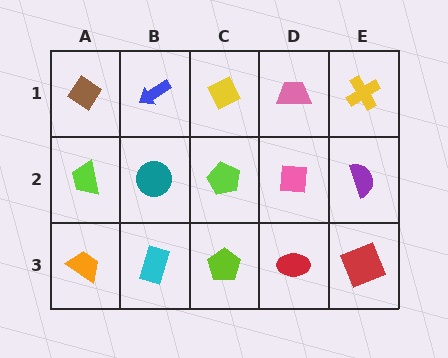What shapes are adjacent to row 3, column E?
A purple semicircle (row 2, column E), a red ellipse (row 3, column D).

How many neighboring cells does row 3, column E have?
2.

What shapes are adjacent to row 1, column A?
A lime trapezoid (row 2, column A), a blue arrow (row 1, column B).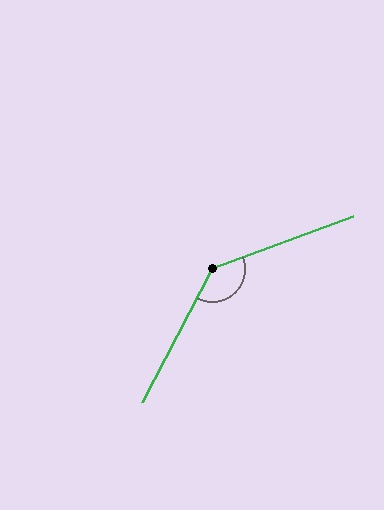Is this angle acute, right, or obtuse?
It is obtuse.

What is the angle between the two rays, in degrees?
Approximately 138 degrees.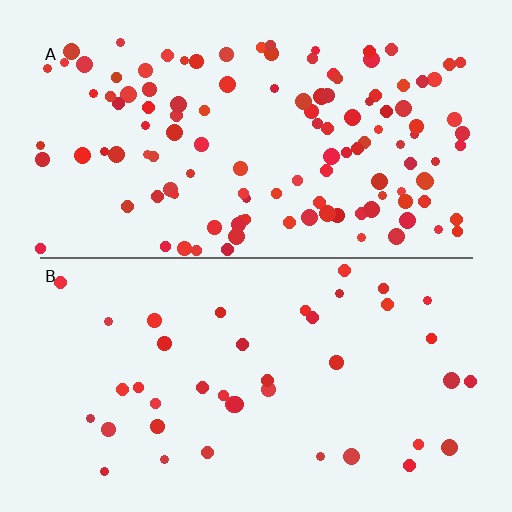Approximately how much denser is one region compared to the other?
Approximately 3.0× — region A over region B.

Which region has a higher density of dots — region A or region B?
A (the top).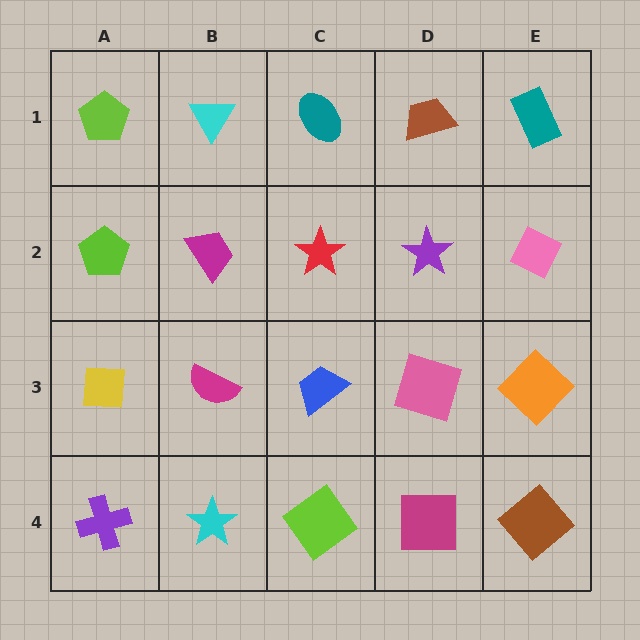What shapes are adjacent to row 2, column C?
A teal ellipse (row 1, column C), a blue trapezoid (row 3, column C), a magenta trapezoid (row 2, column B), a purple star (row 2, column D).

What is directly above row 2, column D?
A brown trapezoid.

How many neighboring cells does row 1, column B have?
3.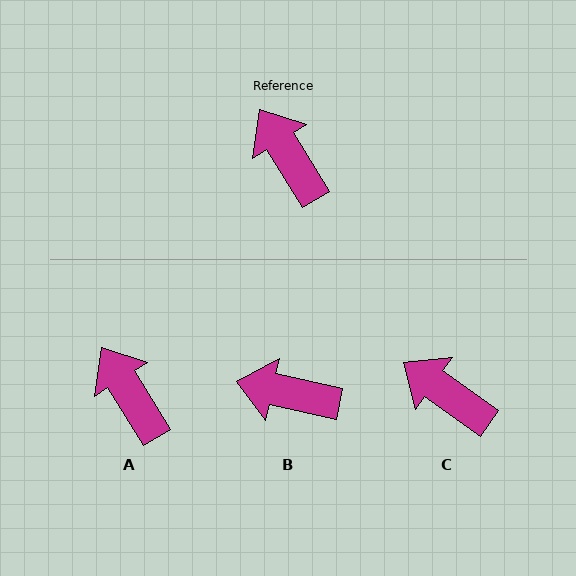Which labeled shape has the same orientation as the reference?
A.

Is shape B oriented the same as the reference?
No, it is off by about 46 degrees.